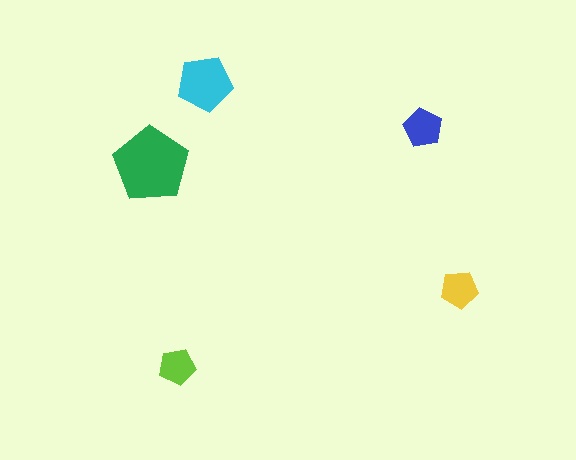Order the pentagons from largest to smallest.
the green one, the cyan one, the blue one, the yellow one, the lime one.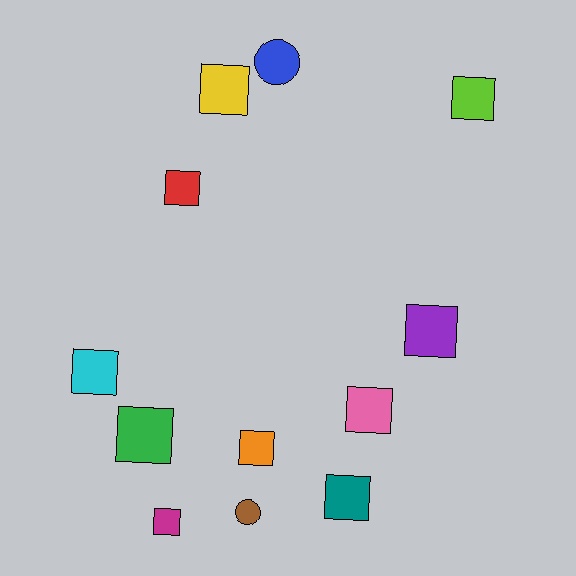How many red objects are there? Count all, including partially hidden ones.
There is 1 red object.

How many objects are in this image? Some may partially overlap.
There are 12 objects.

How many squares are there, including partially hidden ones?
There are 10 squares.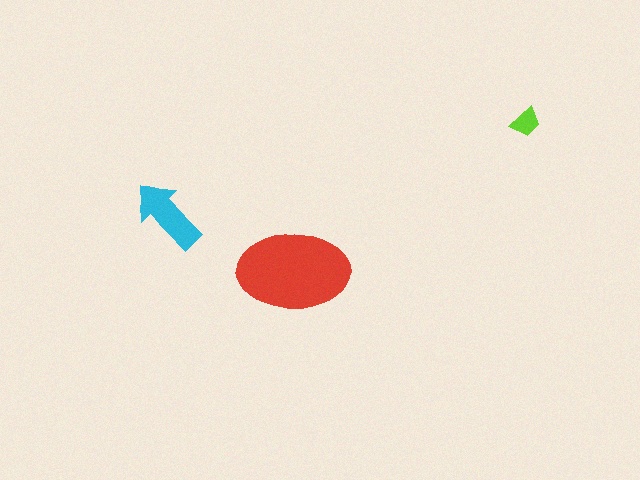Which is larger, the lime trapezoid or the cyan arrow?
The cyan arrow.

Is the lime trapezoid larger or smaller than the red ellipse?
Smaller.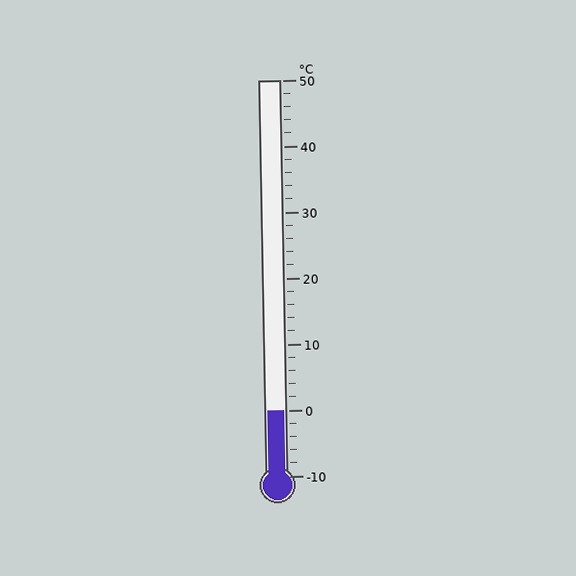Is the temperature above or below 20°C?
The temperature is below 20°C.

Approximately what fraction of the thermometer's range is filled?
The thermometer is filled to approximately 15% of its range.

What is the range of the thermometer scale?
The thermometer scale ranges from -10°C to 50°C.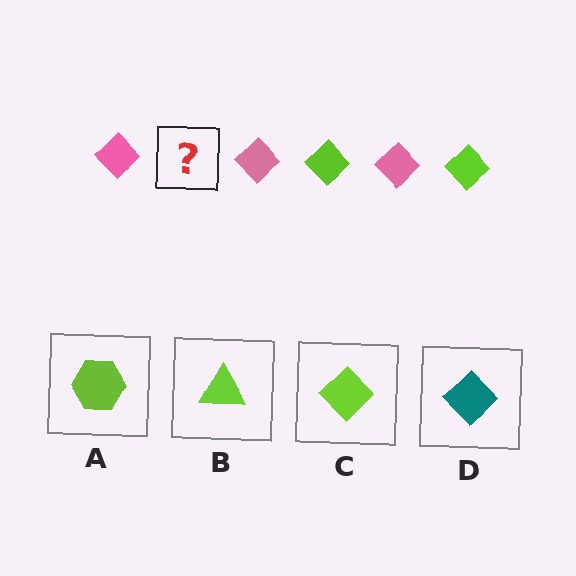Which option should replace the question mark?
Option C.